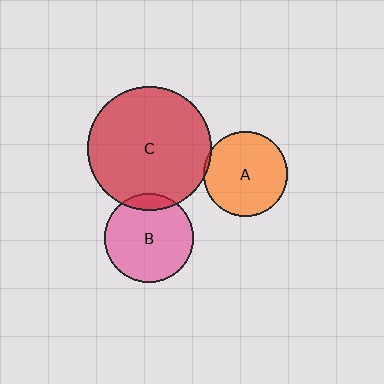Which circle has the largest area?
Circle C (red).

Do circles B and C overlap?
Yes.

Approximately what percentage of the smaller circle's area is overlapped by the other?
Approximately 10%.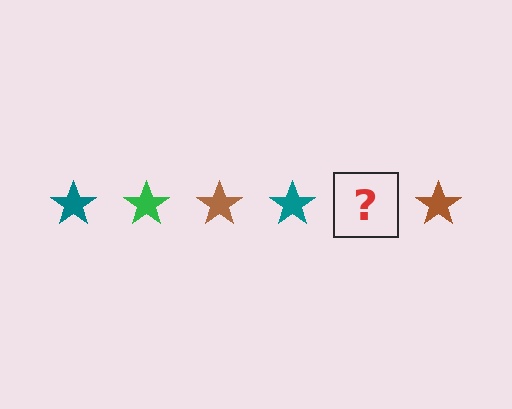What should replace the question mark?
The question mark should be replaced with a green star.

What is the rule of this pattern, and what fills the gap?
The rule is that the pattern cycles through teal, green, brown stars. The gap should be filled with a green star.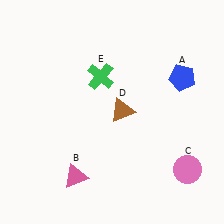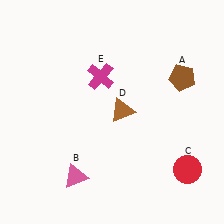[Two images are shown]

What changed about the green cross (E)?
In Image 1, E is green. In Image 2, it changed to magenta.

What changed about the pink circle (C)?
In Image 1, C is pink. In Image 2, it changed to red.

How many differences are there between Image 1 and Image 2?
There are 3 differences between the two images.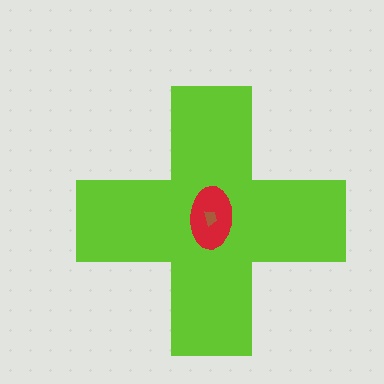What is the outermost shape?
The lime cross.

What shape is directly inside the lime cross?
The red ellipse.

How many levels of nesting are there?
3.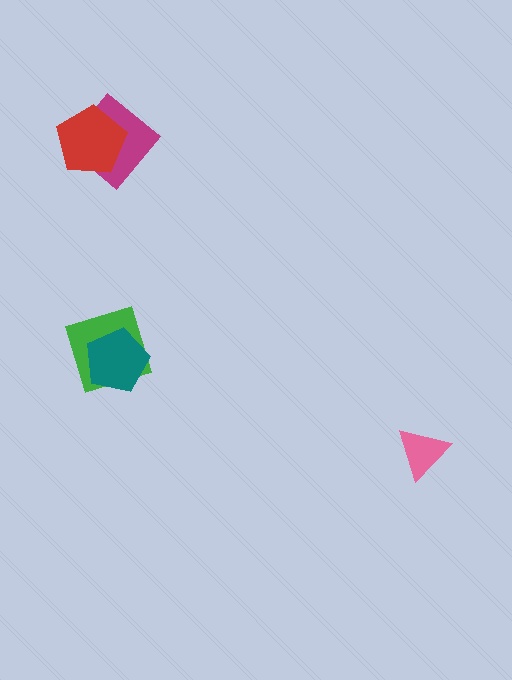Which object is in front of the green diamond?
The teal pentagon is in front of the green diamond.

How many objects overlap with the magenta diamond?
1 object overlaps with the magenta diamond.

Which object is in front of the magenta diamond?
The red pentagon is in front of the magenta diamond.